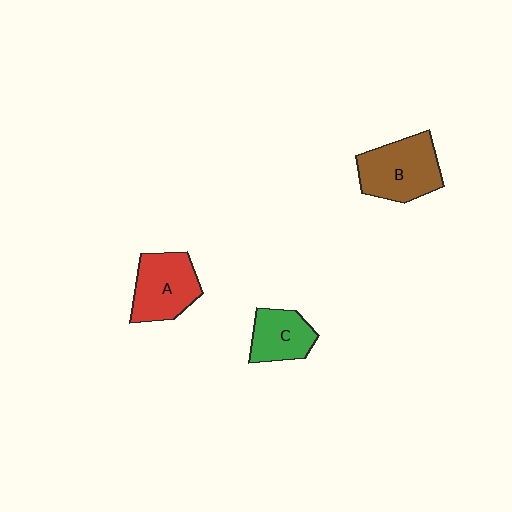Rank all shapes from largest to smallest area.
From largest to smallest: B (brown), A (red), C (green).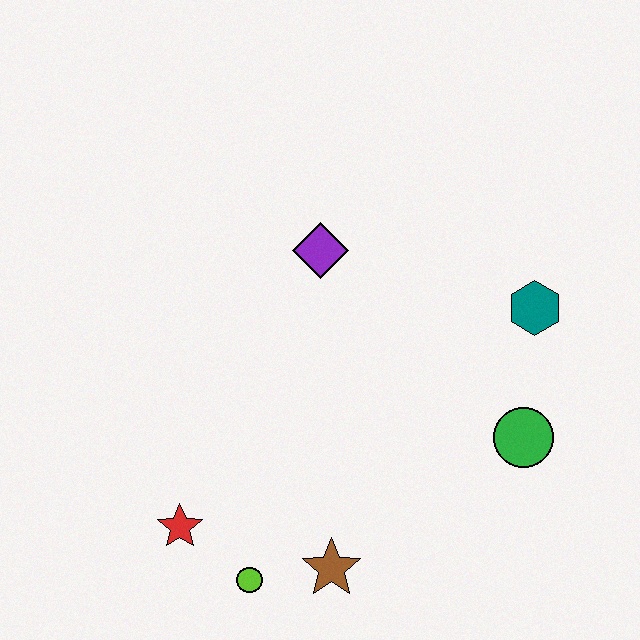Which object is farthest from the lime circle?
The teal hexagon is farthest from the lime circle.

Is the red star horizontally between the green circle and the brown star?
No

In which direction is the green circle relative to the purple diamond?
The green circle is to the right of the purple diamond.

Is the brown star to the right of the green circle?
No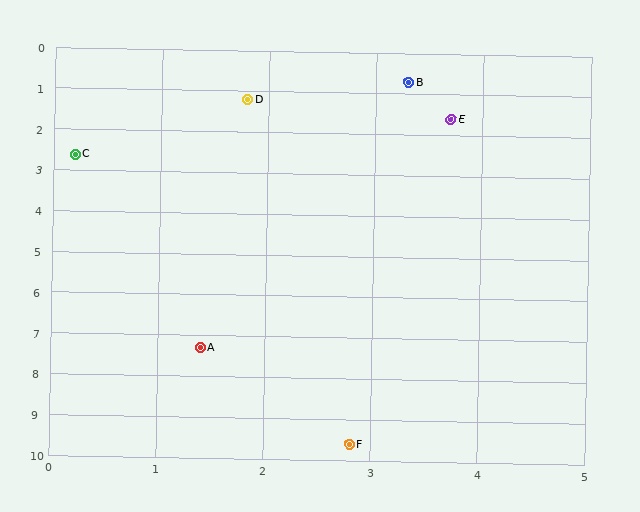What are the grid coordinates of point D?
Point D is at approximately (1.8, 1.2).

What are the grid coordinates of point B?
Point B is at approximately (3.3, 0.7).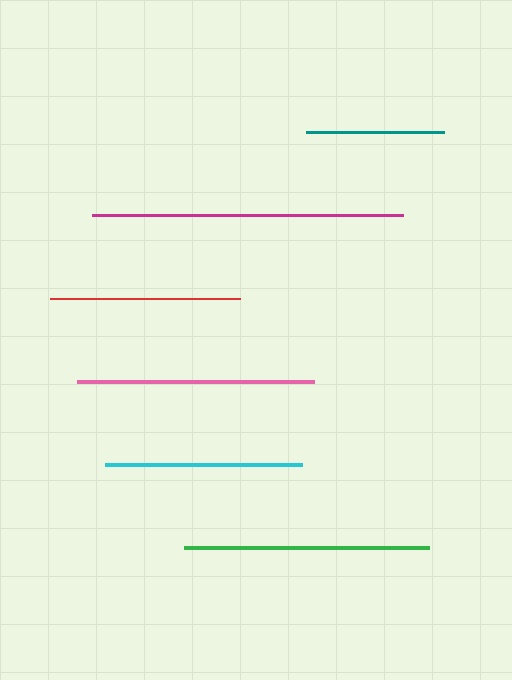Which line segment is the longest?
The magenta line is the longest at approximately 311 pixels.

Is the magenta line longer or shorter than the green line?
The magenta line is longer than the green line.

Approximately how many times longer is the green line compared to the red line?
The green line is approximately 1.3 times the length of the red line.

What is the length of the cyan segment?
The cyan segment is approximately 197 pixels long.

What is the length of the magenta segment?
The magenta segment is approximately 311 pixels long.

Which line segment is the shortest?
The teal line is the shortest at approximately 138 pixels.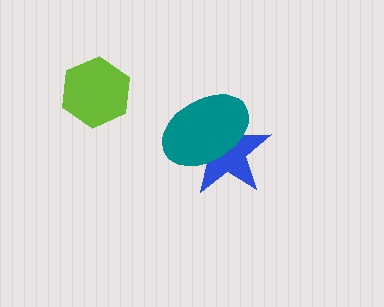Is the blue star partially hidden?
Yes, it is partially covered by another shape.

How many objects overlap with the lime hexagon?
0 objects overlap with the lime hexagon.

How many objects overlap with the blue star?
1 object overlaps with the blue star.